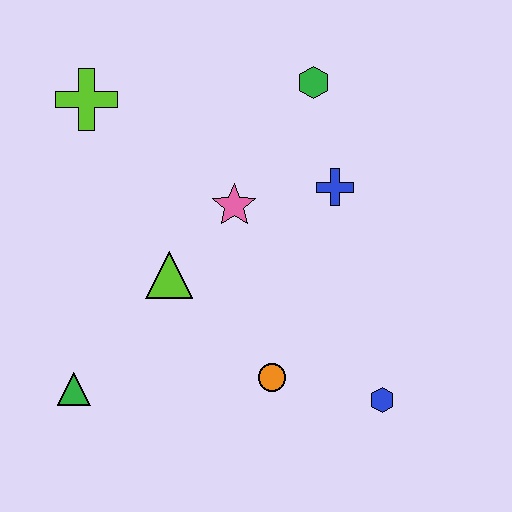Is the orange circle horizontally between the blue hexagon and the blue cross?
No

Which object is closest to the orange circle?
The blue hexagon is closest to the orange circle.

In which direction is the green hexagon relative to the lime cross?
The green hexagon is to the right of the lime cross.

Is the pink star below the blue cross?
Yes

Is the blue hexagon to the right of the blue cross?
Yes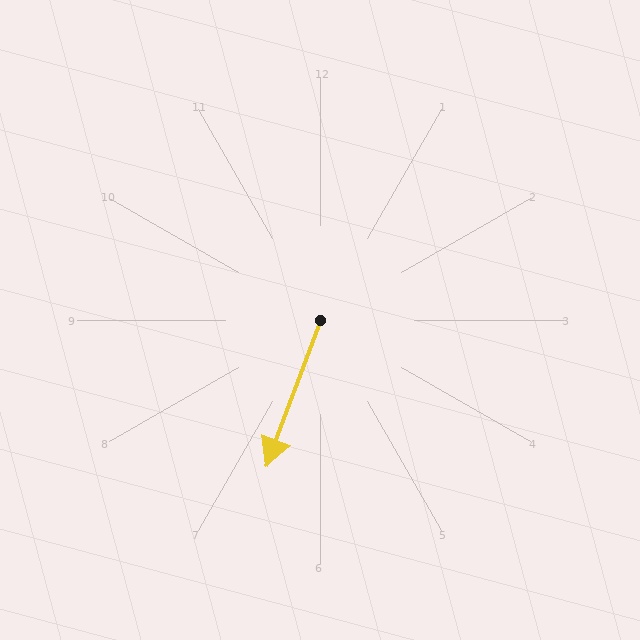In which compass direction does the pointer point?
South.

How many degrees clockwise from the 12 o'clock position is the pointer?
Approximately 200 degrees.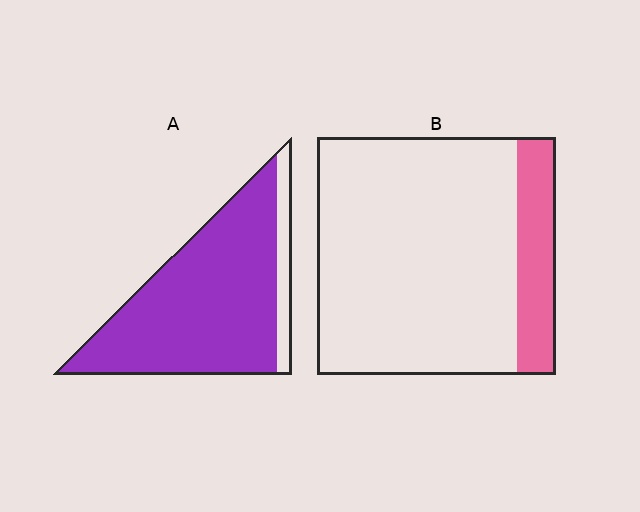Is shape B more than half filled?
No.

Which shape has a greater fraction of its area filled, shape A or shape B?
Shape A.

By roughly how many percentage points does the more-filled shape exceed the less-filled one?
By roughly 70 percentage points (A over B).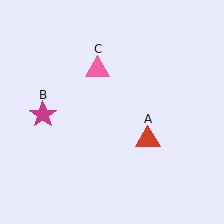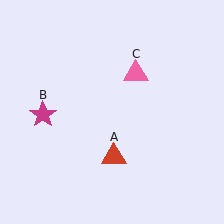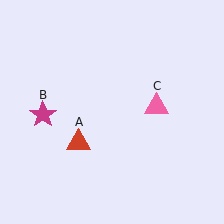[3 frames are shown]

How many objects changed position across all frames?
2 objects changed position: red triangle (object A), pink triangle (object C).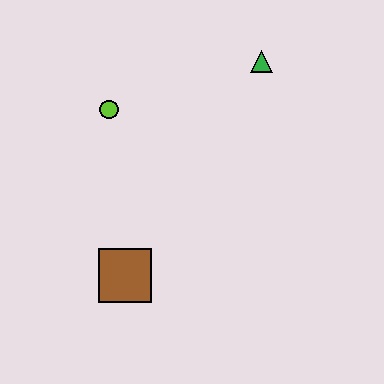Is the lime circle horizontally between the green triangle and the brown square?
No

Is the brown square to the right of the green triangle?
No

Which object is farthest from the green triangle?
The brown square is farthest from the green triangle.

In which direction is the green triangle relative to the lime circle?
The green triangle is to the right of the lime circle.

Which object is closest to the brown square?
The lime circle is closest to the brown square.